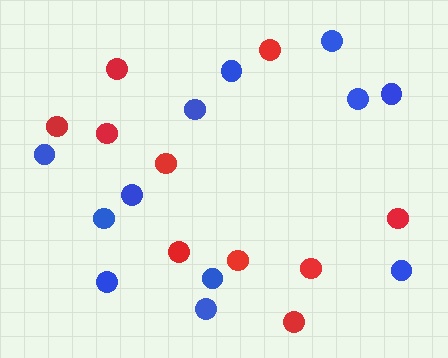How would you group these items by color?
There are 2 groups: one group of blue circles (12) and one group of red circles (10).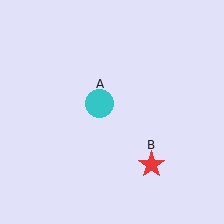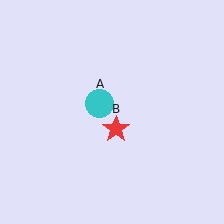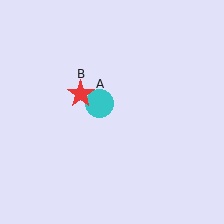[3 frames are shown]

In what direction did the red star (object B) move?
The red star (object B) moved up and to the left.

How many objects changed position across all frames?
1 object changed position: red star (object B).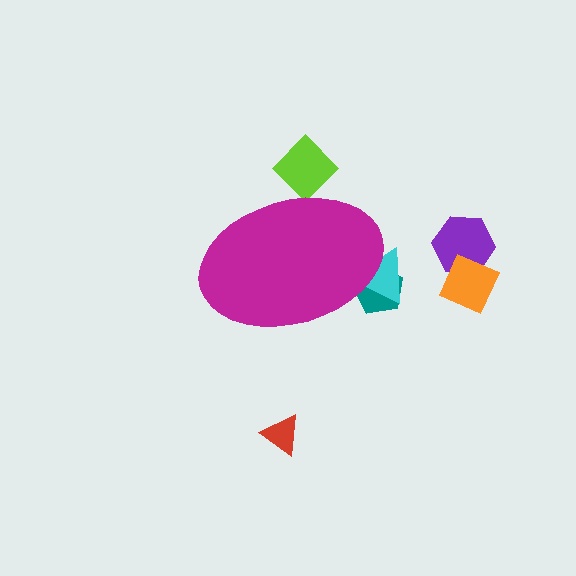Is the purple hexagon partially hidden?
No, the purple hexagon is fully visible.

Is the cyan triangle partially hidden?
Yes, the cyan triangle is partially hidden behind the magenta ellipse.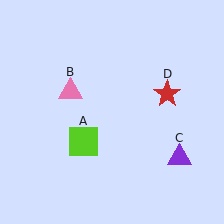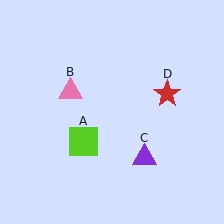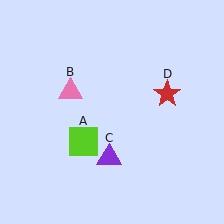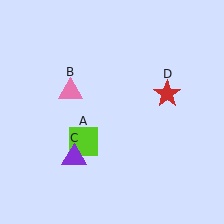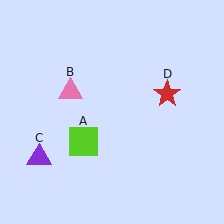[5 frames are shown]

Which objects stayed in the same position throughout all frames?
Lime square (object A) and pink triangle (object B) and red star (object D) remained stationary.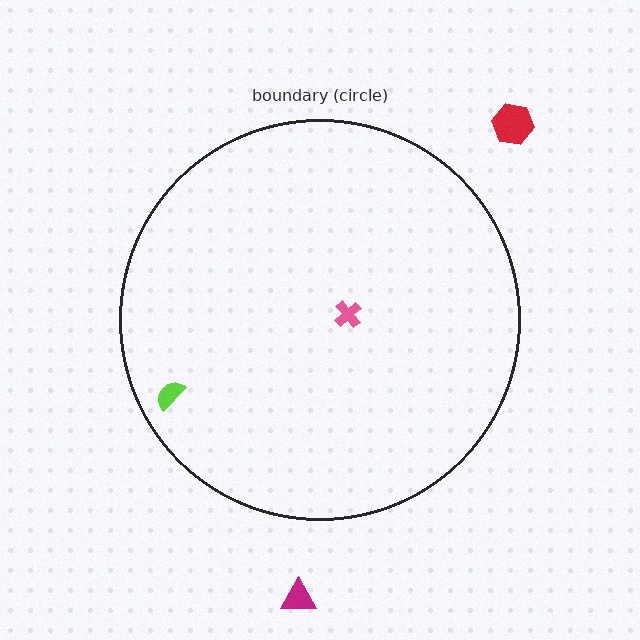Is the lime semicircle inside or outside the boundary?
Inside.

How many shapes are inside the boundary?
2 inside, 2 outside.